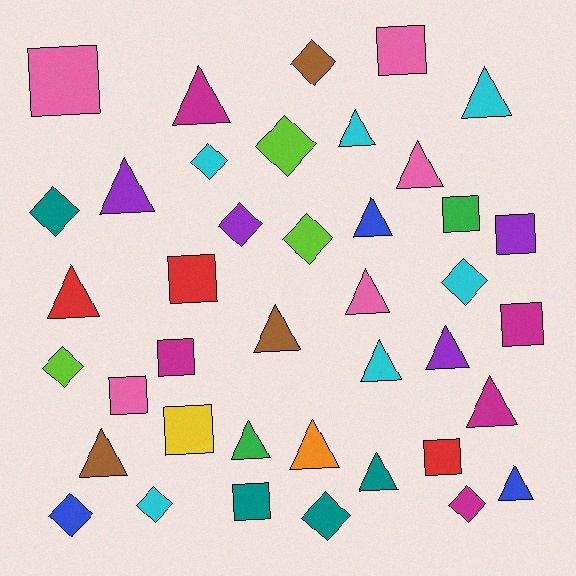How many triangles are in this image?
There are 17 triangles.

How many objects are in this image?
There are 40 objects.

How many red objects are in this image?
There are 3 red objects.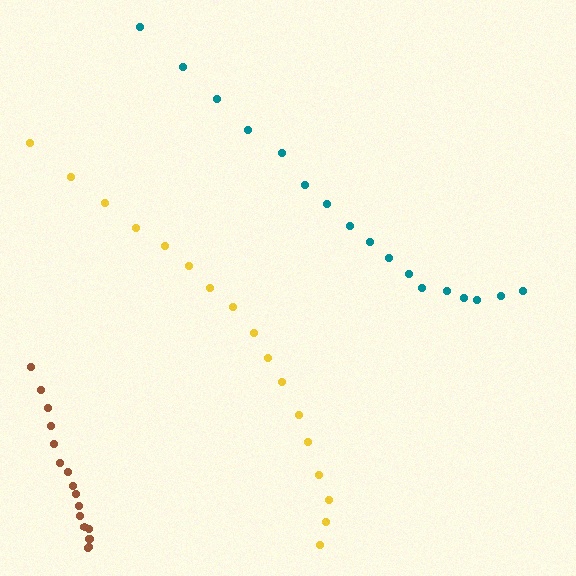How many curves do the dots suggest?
There are 3 distinct paths.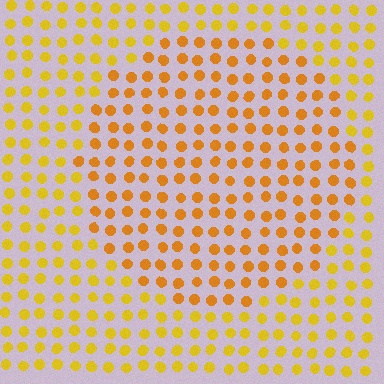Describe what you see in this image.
The image is filled with small yellow elements in a uniform arrangement. A circle-shaped region is visible where the elements are tinted to a slightly different hue, forming a subtle color boundary.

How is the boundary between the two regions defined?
The boundary is defined purely by a slight shift in hue (about 20 degrees). Spacing, size, and orientation are identical on both sides.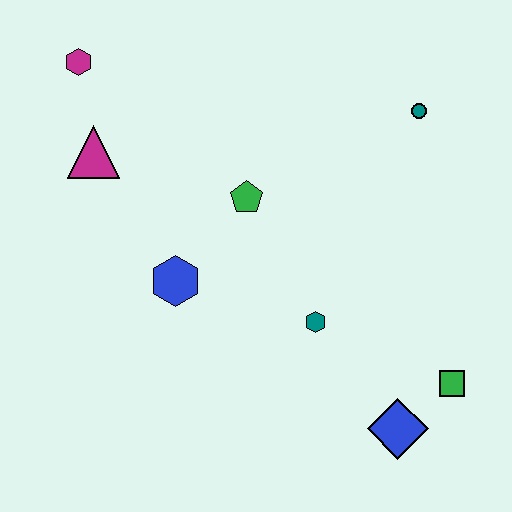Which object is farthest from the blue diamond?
The magenta hexagon is farthest from the blue diamond.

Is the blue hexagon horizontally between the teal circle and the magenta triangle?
Yes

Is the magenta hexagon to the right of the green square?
No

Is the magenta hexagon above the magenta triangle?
Yes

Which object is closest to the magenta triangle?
The magenta hexagon is closest to the magenta triangle.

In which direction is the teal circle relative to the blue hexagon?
The teal circle is to the right of the blue hexagon.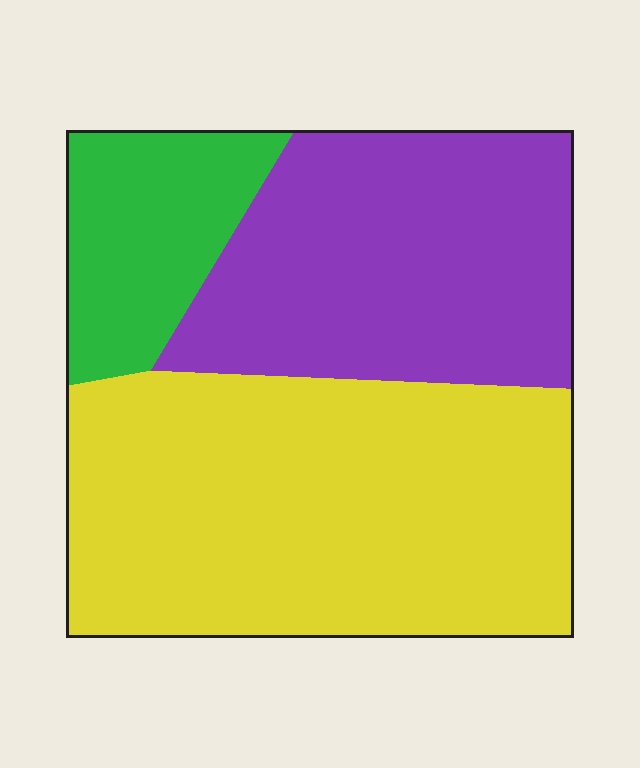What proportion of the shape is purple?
Purple takes up about one third (1/3) of the shape.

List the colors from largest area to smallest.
From largest to smallest: yellow, purple, green.